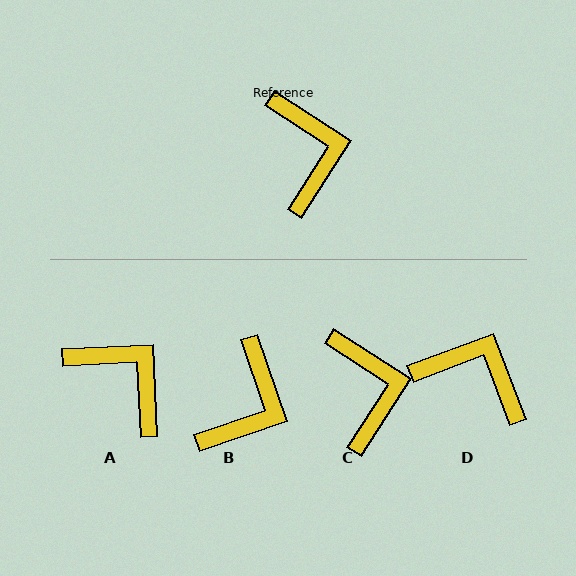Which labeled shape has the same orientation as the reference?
C.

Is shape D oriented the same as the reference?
No, it is off by about 54 degrees.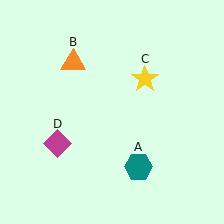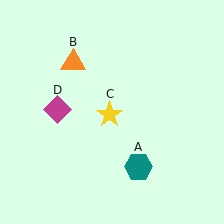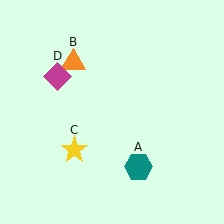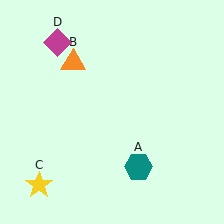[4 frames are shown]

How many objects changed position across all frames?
2 objects changed position: yellow star (object C), magenta diamond (object D).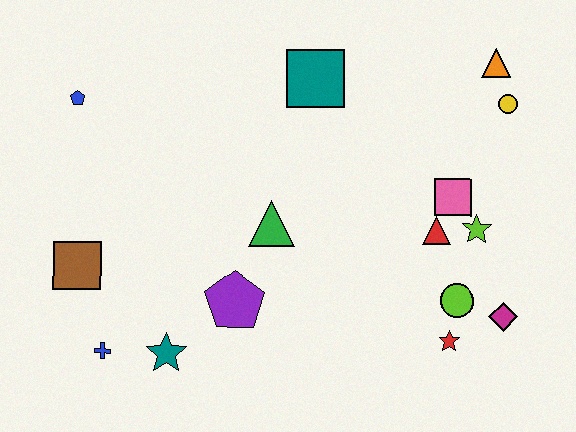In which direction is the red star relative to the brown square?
The red star is to the right of the brown square.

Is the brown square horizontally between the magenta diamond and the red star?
No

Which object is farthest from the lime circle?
The blue pentagon is farthest from the lime circle.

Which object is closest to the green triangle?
The purple pentagon is closest to the green triangle.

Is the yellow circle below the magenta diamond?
No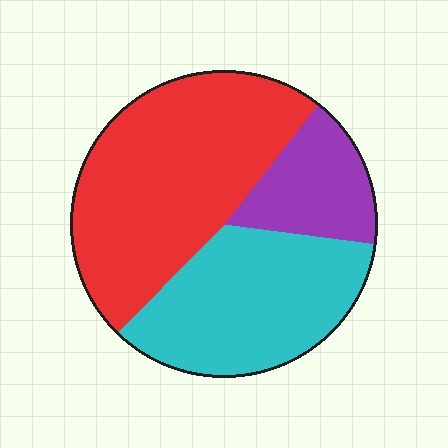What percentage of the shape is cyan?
Cyan covers roughly 35% of the shape.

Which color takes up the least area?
Purple, at roughly 15%.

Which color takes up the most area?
Red, at roughly 50%.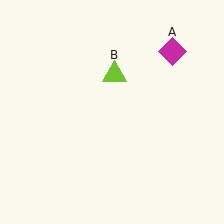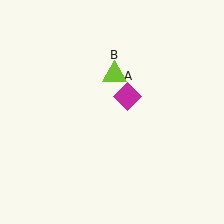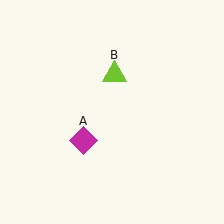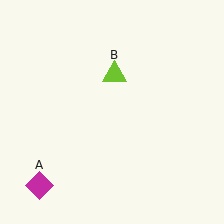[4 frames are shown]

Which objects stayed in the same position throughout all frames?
Lime triangle (object B) remained stationary.